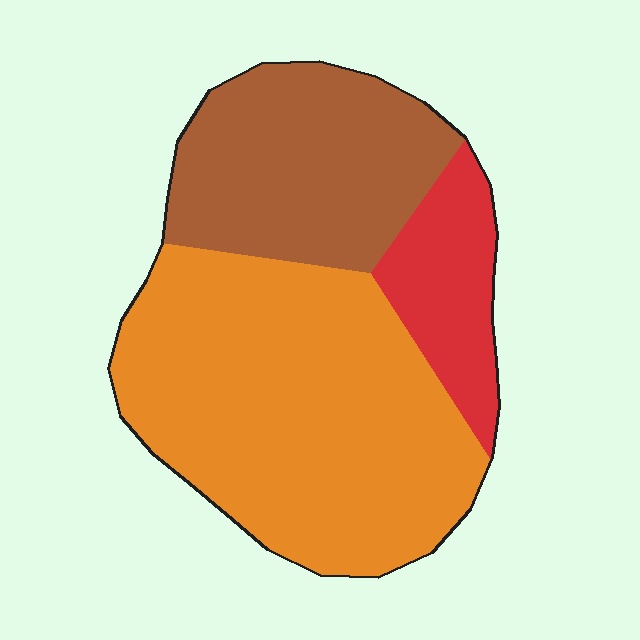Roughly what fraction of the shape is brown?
Brown covers around 30% of the shape.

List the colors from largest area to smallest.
From largest to smallest: orange, brown, red.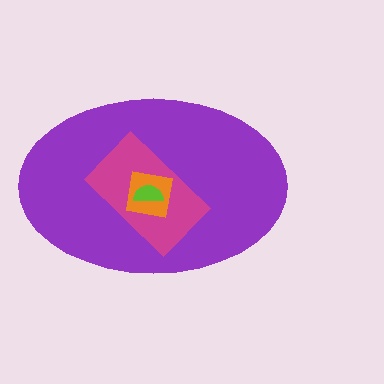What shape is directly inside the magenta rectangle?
The orange square.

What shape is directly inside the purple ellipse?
The magenta rectangle.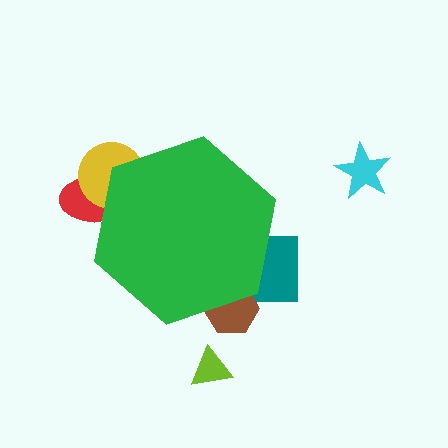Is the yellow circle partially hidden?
Yes, the yellow circle is partially hidden behind the green hexagon.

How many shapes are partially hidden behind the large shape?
4 shapes are partially hidden.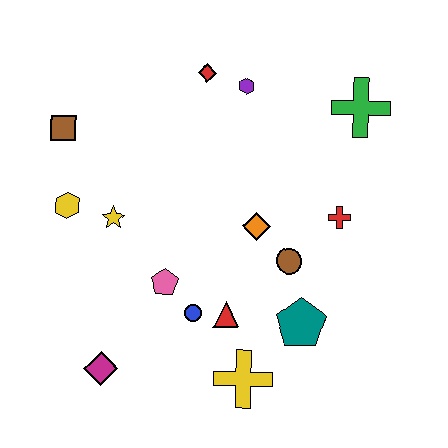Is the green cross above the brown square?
Yes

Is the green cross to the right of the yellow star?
Yes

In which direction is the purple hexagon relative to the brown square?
The purple hexagon is to the right of the brown square.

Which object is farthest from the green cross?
The magenta diamond is farthest from the green cross.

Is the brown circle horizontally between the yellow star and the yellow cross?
No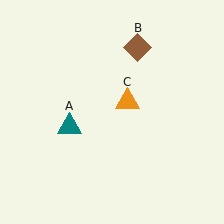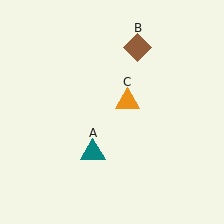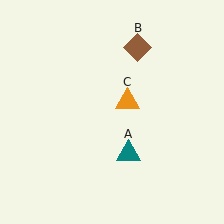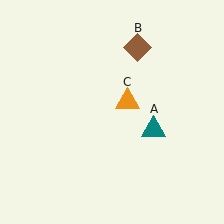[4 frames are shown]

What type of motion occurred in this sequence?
The teal triangle (object A) rotated counterclockwise around the center of the scene.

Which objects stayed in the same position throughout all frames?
Brown diamond (object B) and orange triangle (object C) remained stationary.